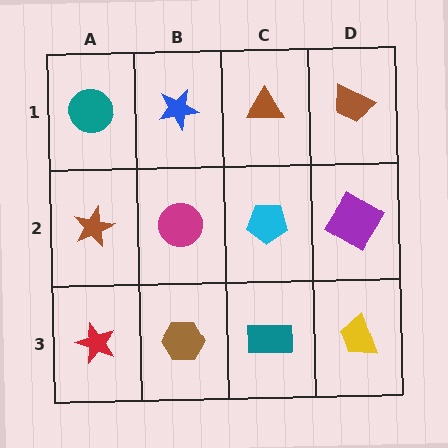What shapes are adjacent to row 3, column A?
A brown star (row 2, column A), a brown hexagon (row 3, column B).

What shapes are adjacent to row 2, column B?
A blue star (row 1, column B), a brown hexagon (row 3, column B), a brown star (row 2, column A), a cyan pentagon (row 2, column C).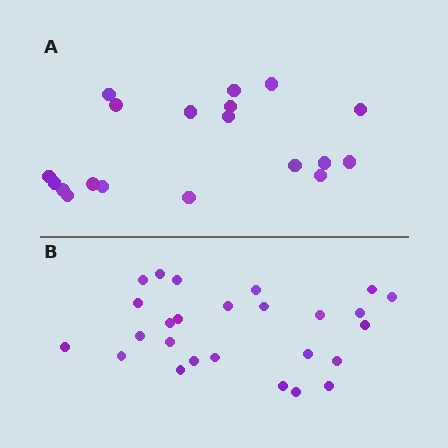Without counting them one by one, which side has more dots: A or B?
Region B (the bottom region) has more dots.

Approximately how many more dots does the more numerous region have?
Region B has roughly 8 or so more dots than region A.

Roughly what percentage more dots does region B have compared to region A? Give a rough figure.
About 35% more.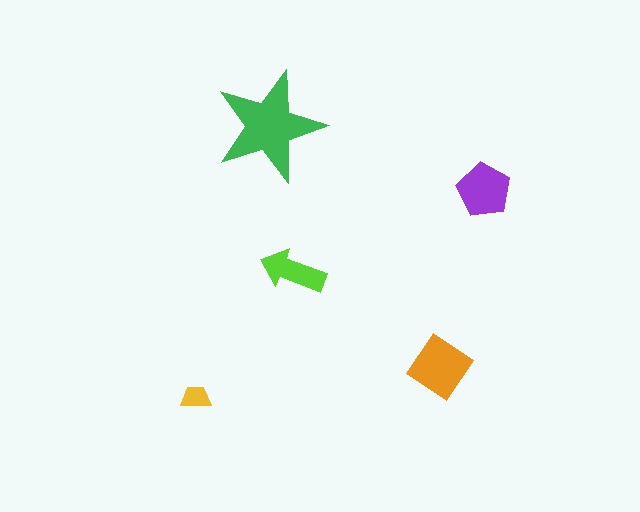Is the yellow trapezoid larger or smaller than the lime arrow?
Smaller.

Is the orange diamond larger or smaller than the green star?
Smaller.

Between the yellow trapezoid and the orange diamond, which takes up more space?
The orange diamond.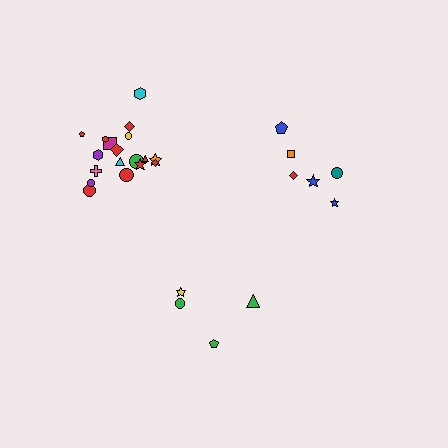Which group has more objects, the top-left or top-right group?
The top-left group.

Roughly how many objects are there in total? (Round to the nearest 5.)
Roughly 30 objects in total.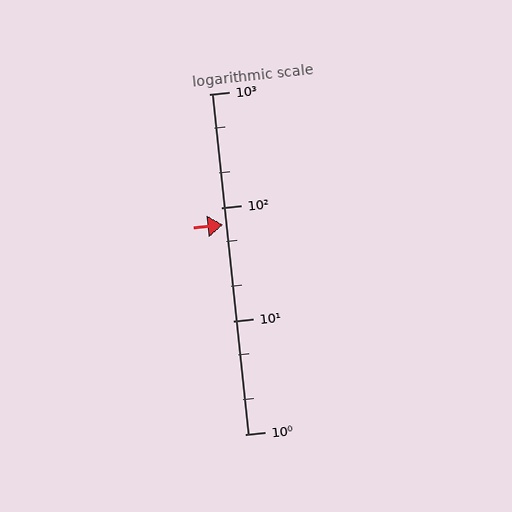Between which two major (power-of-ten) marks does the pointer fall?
The pointer is between 10 and 100.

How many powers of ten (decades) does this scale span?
The scale spans 3 decades, from 1 to 1000.